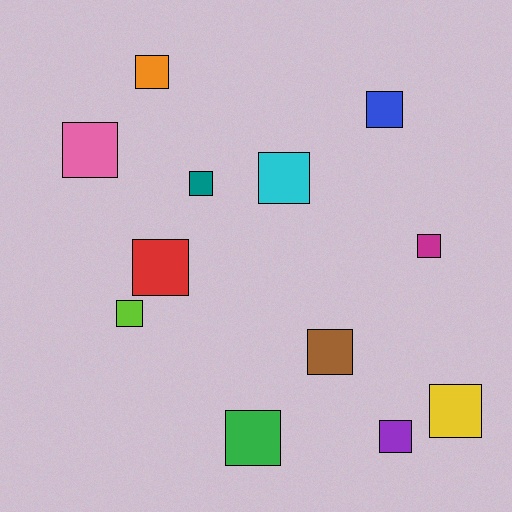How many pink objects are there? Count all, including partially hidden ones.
There is 1 pink object.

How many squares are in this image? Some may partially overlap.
There are 12 squares.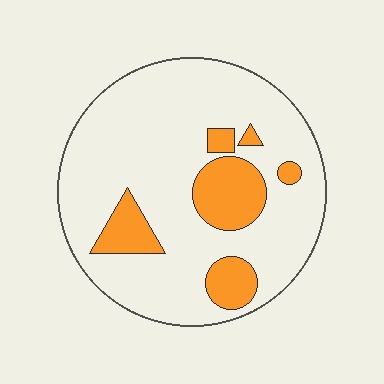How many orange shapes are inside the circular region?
6.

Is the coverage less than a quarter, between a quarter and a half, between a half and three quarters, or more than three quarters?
Less than a quarter.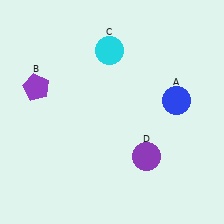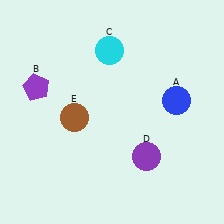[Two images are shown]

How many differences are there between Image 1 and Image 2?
There is 1 difference between the two images.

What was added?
A brown circle (E) was added in Image 2.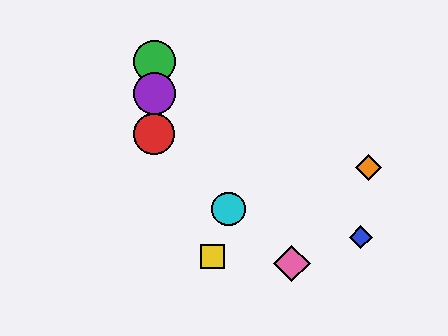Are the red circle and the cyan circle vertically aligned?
No, the red circle is at x≈154 and the cyan circle is at x≈228.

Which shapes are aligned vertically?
The red circle, the green circle, the purple circle are aligned vertically.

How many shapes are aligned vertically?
3 shapes (the red circle, the green circle, the purple circle) are aligned vertically.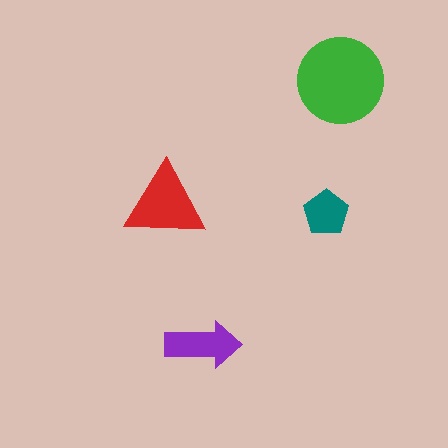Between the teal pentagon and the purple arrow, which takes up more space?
The purple arrow.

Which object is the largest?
The green circle.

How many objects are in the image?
There are 4 objects in the image.